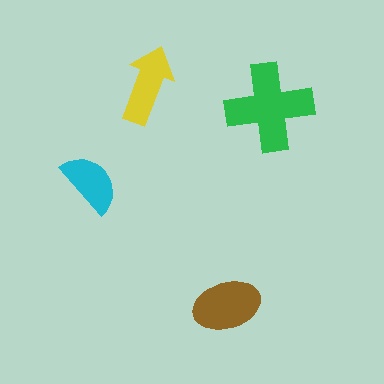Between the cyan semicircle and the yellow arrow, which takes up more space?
The yellow arrow.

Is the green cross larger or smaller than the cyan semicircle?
Larger.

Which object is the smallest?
The cyan semicircle.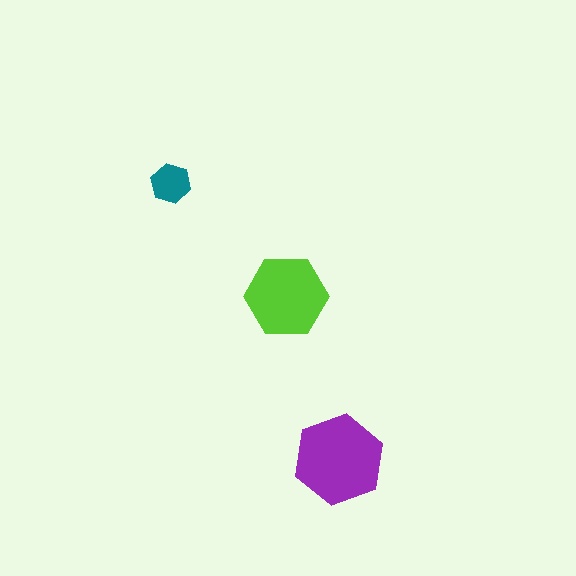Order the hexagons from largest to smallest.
the purple one, the lime one, the teal one.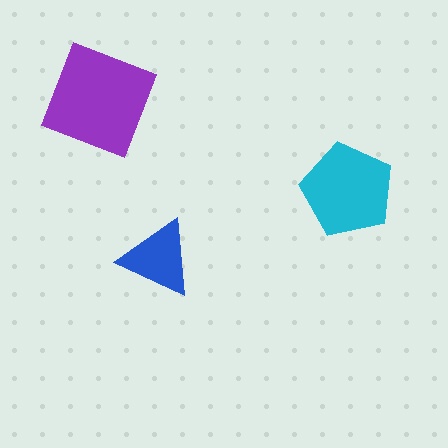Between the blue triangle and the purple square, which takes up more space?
The purple square.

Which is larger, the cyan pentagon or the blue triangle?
The cyan pentagon.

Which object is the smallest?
The blue triangle.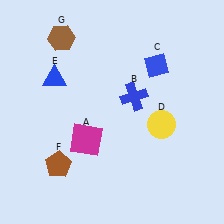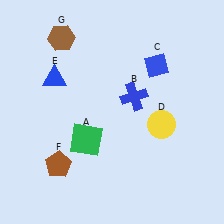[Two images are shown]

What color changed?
The square (A) changed from magenta in Image 1 to green in Image 2.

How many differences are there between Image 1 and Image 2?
There is 1 difference between the two images.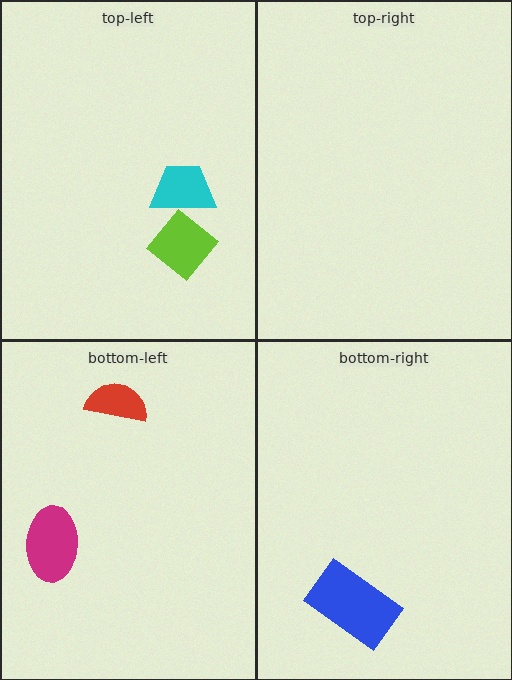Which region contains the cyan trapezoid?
The top-left region.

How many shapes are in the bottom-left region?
2.